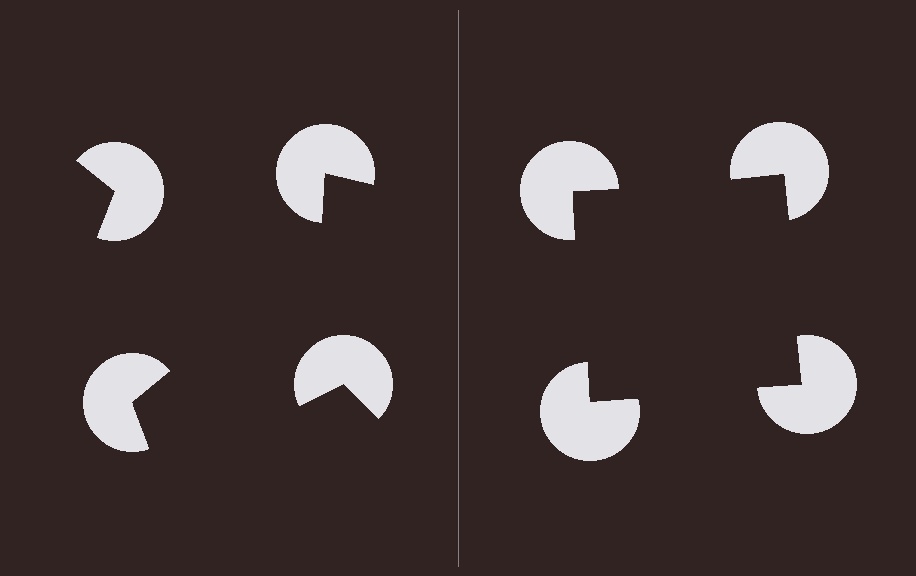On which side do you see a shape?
An illusory square appears on the right side. On the left side the wedge cuts are rotated, so no coherent shape forms.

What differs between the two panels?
The pac-man discs are positioned identically on both sides; only the wedge orientations differ. On the right they align to a square; on the left they are misaligned.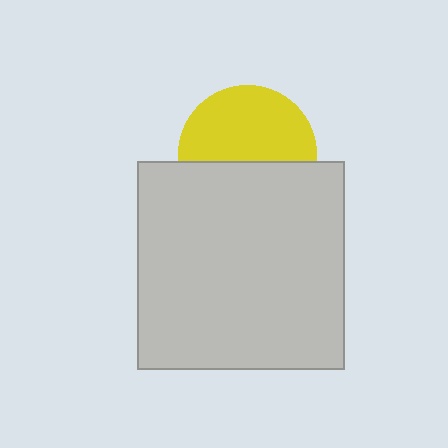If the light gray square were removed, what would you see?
You would see the complete yellow circle.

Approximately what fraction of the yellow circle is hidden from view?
Roughly 44% of the yellow circle is hidden behind the light gray square.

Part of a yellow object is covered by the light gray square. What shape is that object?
It is a circle.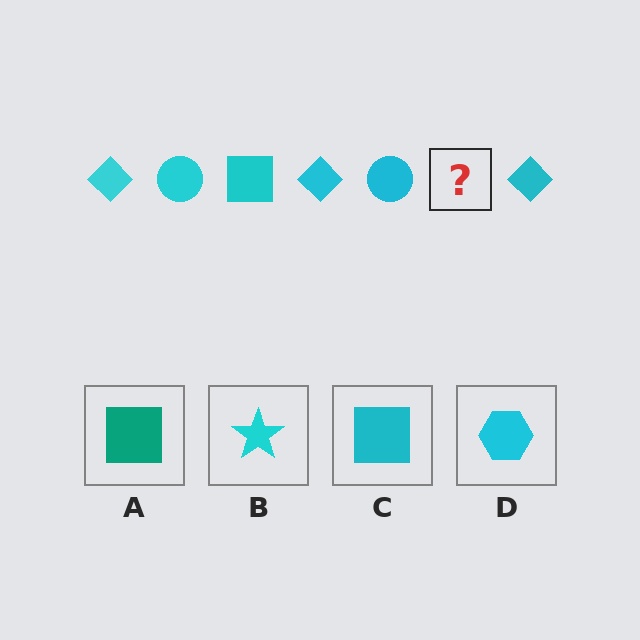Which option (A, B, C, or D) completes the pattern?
C.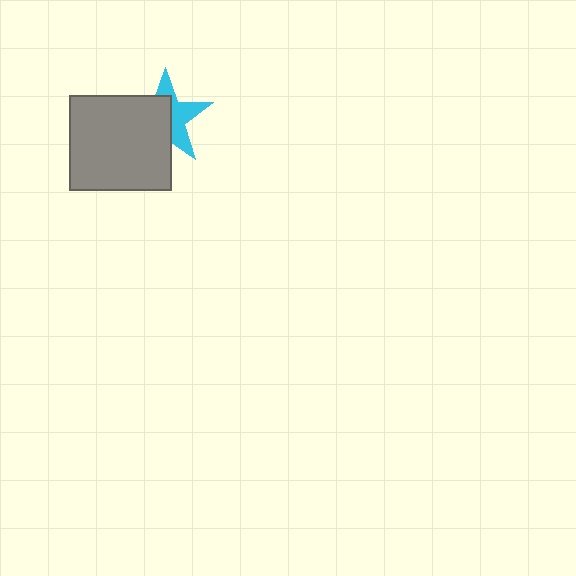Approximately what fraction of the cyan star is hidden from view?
Roughly 54% of the cyan star is hidden behind the gray rectangle.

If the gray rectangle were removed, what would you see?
You would see the complete cyan star.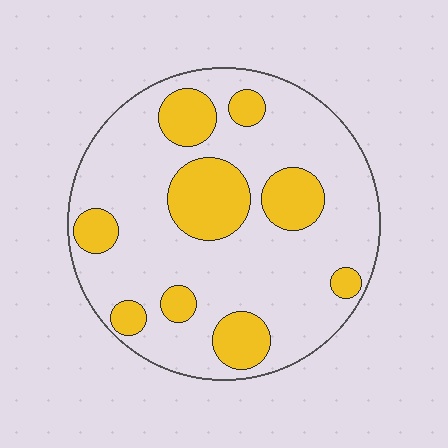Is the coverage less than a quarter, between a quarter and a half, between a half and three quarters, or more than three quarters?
Between a quarter and a half.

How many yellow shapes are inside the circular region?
9.